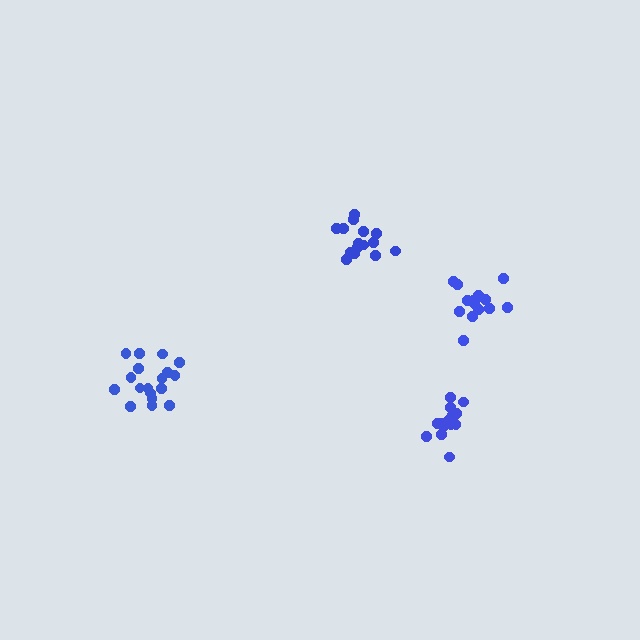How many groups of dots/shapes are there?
There are 4 groups.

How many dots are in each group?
Group 1: 18 dots, Group 2: 15 dots, Group 3: 17 dots, Group 4: 15 dots (65 total).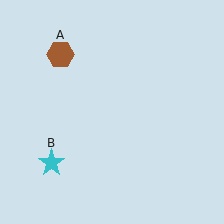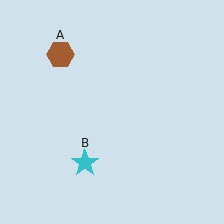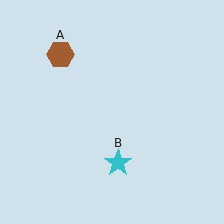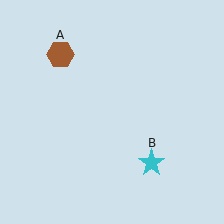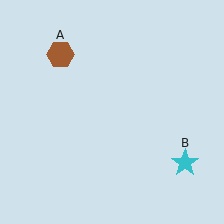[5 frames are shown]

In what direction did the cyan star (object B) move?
The cyan star (object B) moved right.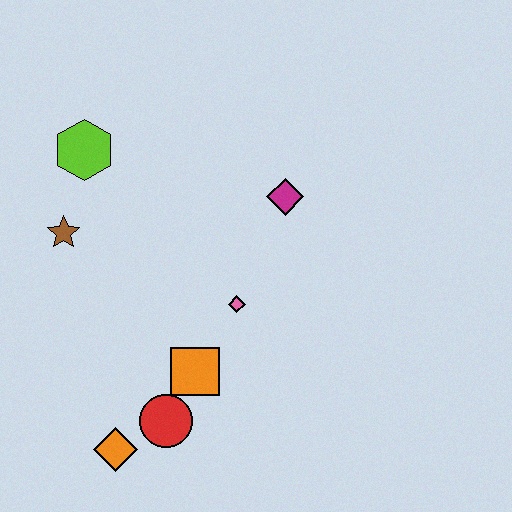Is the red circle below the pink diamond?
Yes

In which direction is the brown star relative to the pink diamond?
The brown star is to the left of the pink diamond.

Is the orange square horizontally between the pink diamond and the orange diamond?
Yes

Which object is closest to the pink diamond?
The orange square is closest to the pink diamond.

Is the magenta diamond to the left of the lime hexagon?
No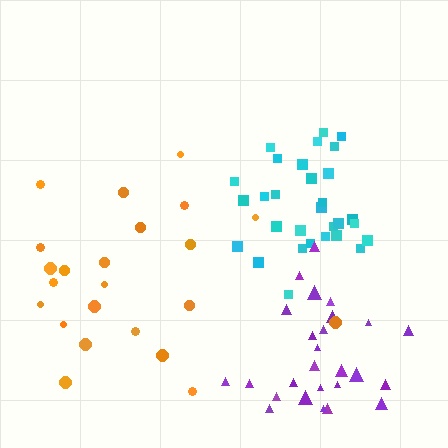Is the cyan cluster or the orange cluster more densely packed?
Cyan.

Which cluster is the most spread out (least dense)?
Orange.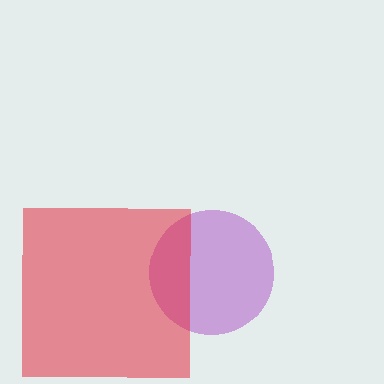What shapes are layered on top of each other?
The layered shapes are: a purple circle, a red square.